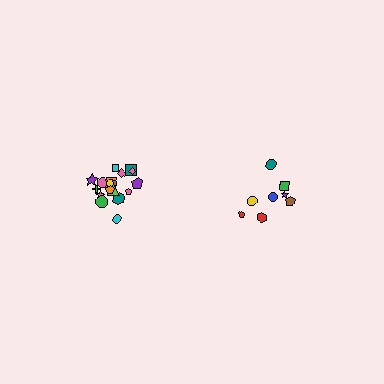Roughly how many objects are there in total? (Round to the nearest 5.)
Roughly 25 objects in total.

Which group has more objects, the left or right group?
The left group.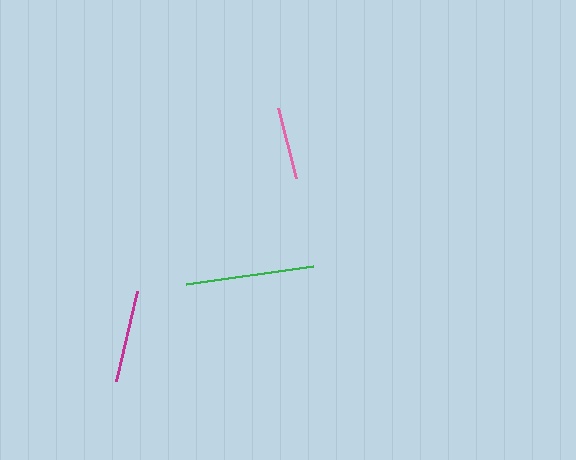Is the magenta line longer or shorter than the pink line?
The magenta line is longer than the pink line.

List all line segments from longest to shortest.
From longest to shortest: green, magenta, pink.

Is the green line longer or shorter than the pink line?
The green line is longer than the pink line.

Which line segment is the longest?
The green line is the longest at approximately 128 pixels.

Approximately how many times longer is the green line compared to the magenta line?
The green line is approximately 1.4 times the length of the magenta line.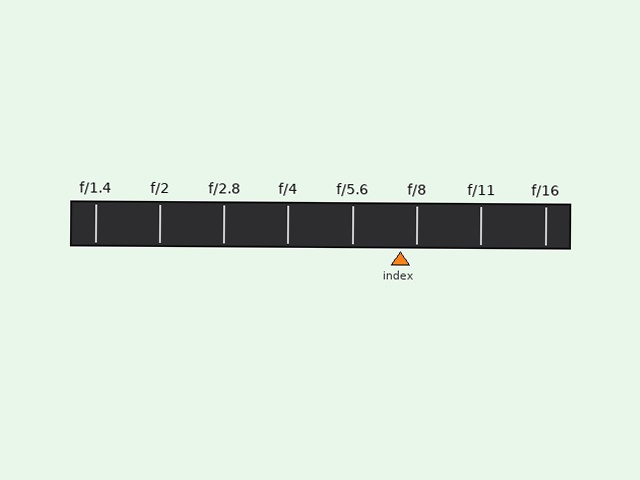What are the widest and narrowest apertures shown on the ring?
The widest aperture shown is f/1.4 and the narrowest is f/16.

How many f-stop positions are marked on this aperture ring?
There are 8 f-stop positions marked.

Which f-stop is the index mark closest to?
The index mark is closest to f/8.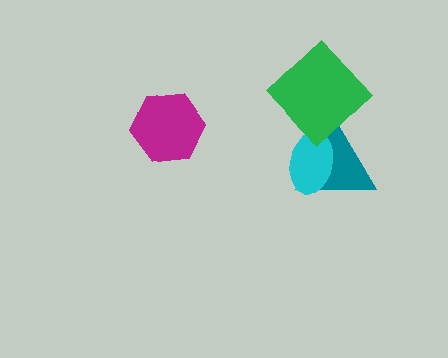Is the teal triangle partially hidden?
Yes, it is partially covered by another shape.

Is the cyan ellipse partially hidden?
No, no other shape covers it.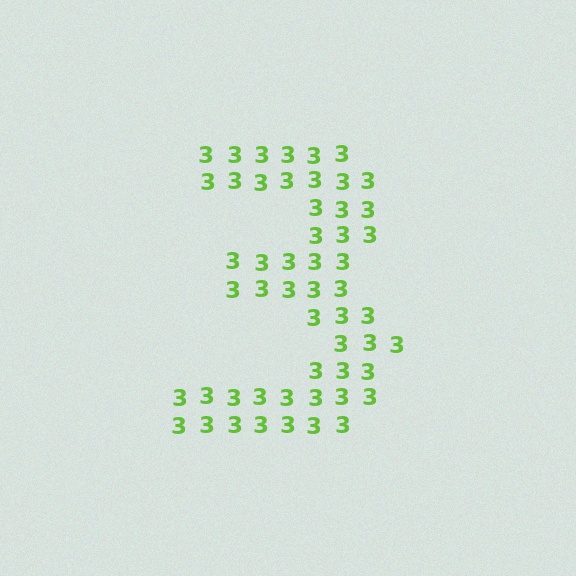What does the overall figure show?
The overall figure shows the digit 3.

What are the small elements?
The small elements are digit 3's.